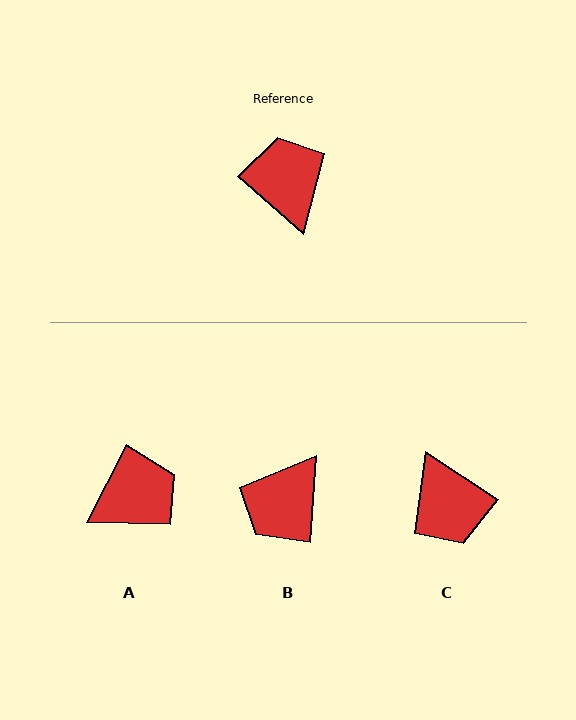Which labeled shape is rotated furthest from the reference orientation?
C, about 172 degrees away.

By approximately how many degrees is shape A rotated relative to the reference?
Approximately 76 degrees clockwise.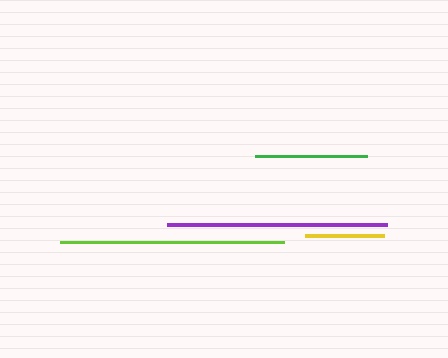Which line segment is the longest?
The lime line is the longest at approximately 224 pixels.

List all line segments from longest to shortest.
From longest to shortest: lime, purple, green, yellow.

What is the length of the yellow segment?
The yellow segment is approximately 79 pixels long.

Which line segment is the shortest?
The yellow line is the shortest at approximately 79 pixels.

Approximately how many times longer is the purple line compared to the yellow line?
The purple line is approximately 2.8 times the length of the yellow line.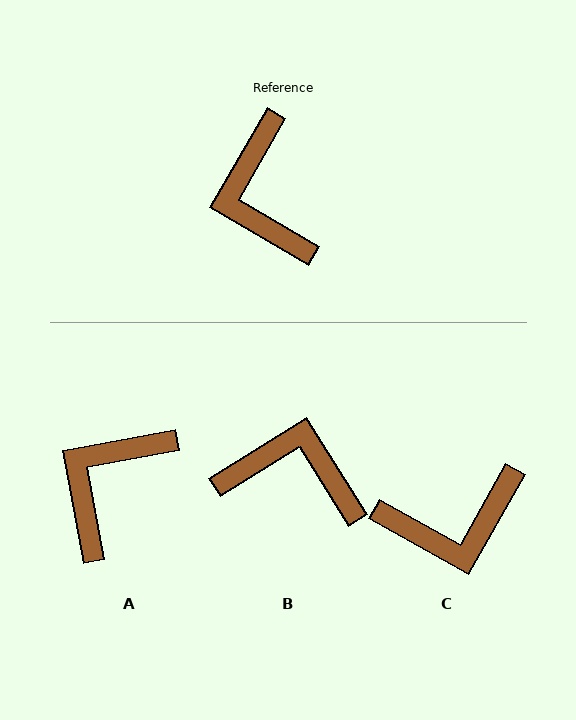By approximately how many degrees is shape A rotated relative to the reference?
Approximately 50 degrees clockwise.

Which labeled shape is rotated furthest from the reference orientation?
B, about 118 degrees away.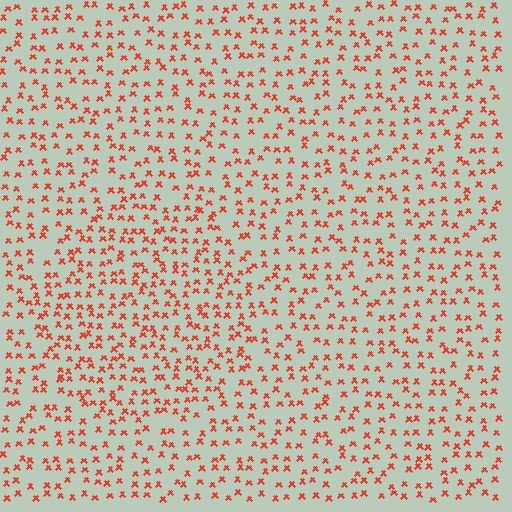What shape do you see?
I see a circle.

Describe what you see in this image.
The image contains small red elements arranged at two different densities. A circle-shaped region is visible where the elements are more densely packed than the surrounding area.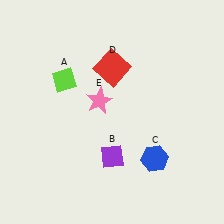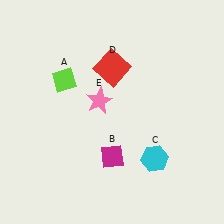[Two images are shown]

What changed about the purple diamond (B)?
In Image 1, B is purple. In Image 2, it changed to magenta.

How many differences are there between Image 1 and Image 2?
There are 2 differences between the two images.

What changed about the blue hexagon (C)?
In Image 1, C is blue. In Image 2, it changed to cyan.